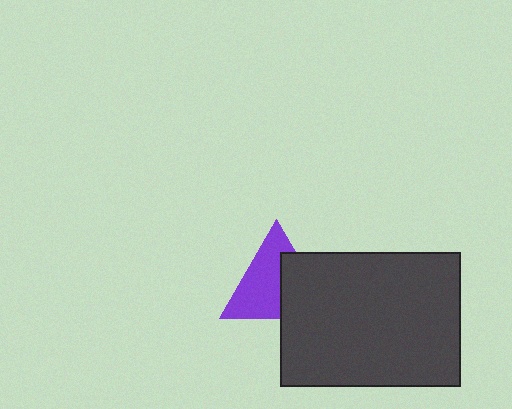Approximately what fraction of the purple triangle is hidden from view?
Roughly 42% of the purple triangle is hidden behind the dark gray rectangle.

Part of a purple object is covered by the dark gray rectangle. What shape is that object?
It is a triangle.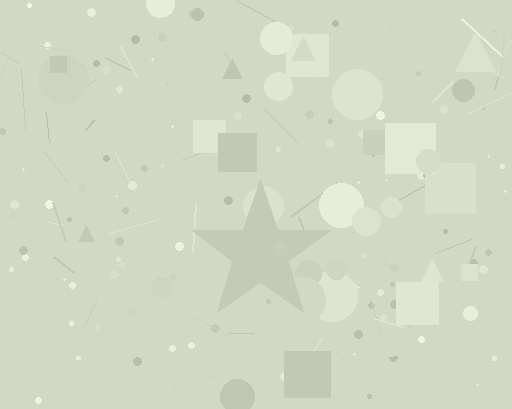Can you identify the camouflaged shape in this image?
The camouflaged shape is a star.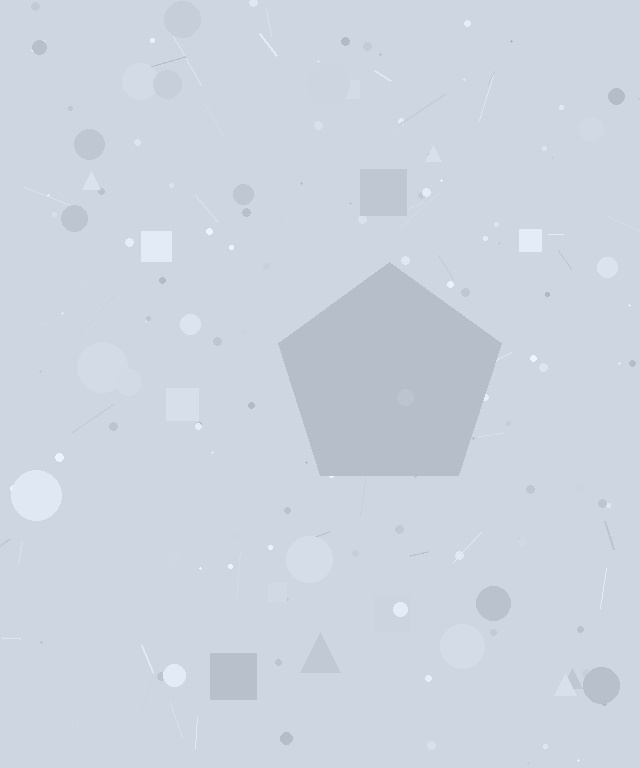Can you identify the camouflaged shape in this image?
The camouflaged shape is a pentagon.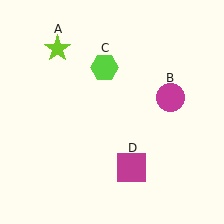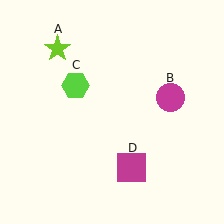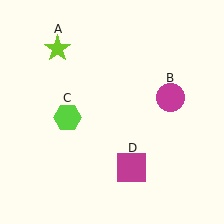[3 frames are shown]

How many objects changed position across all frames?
1 object changed position: lime hexagon (object C).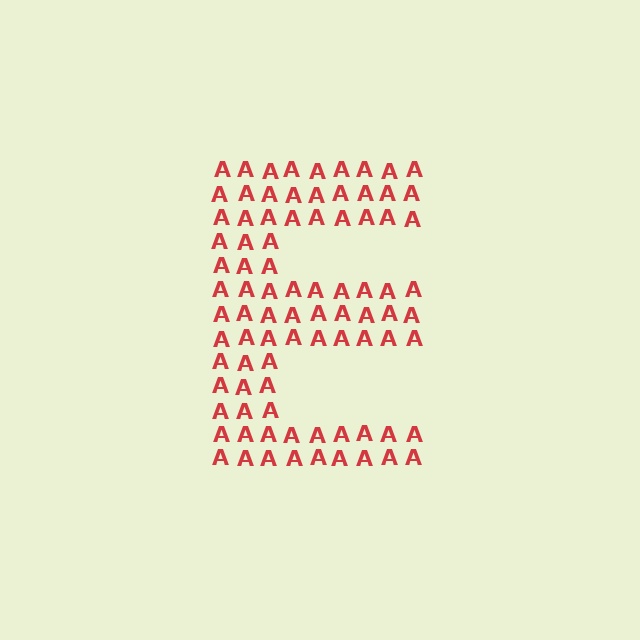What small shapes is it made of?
It is made of small letter A's.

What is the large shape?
The large shape is the letter E.